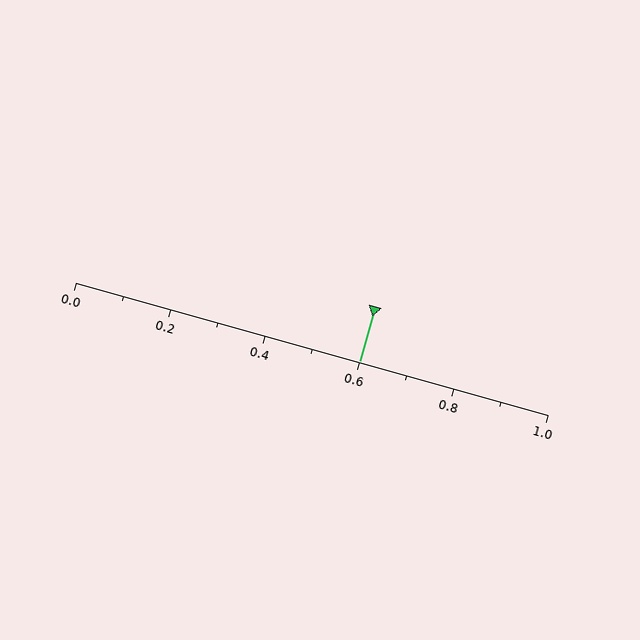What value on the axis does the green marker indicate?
The marker indicates approximately 0.6.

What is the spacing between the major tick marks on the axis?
The major ticks are spaced 0.2 apart.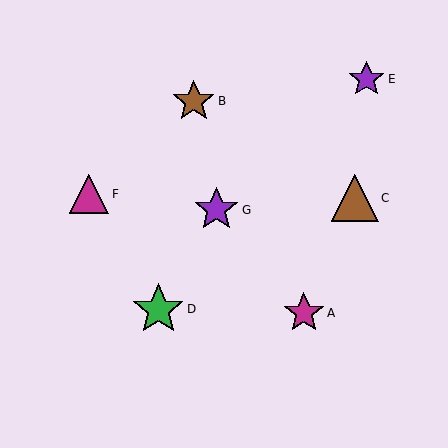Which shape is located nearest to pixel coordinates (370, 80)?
The purple star (labeled E) at (367, 79) is nearest to that location.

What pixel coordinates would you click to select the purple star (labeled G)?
Click at (216, 210) to select the purple star G.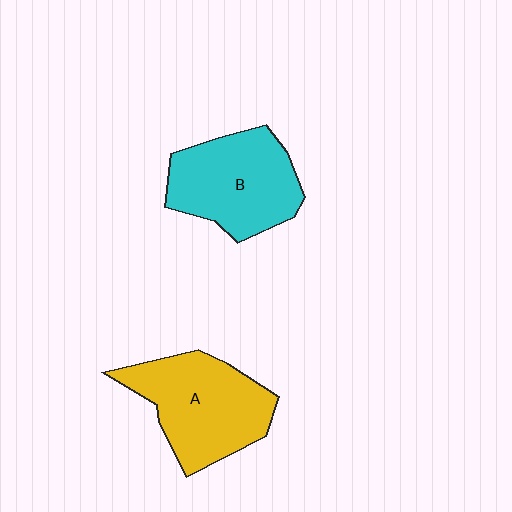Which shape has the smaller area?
Shape B (cyan).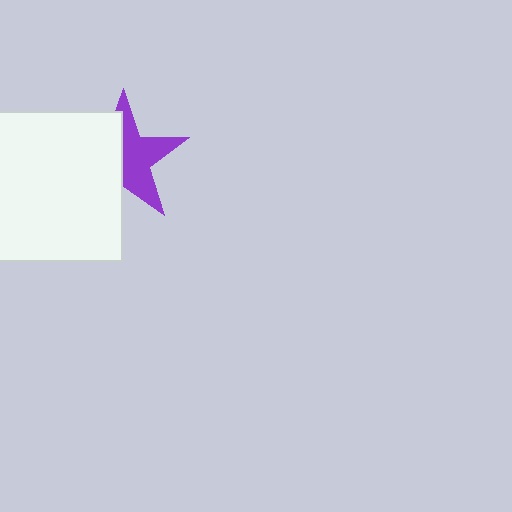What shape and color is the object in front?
The object in front is a white rectangle.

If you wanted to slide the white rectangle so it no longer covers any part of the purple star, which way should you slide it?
Slide it left — that is the most direct way to separate the two shapes.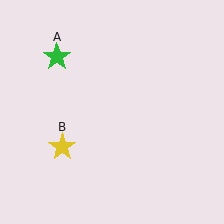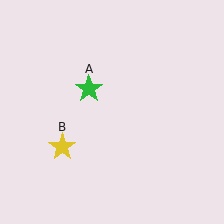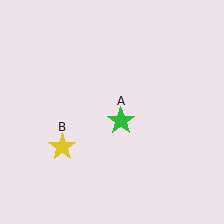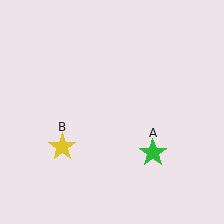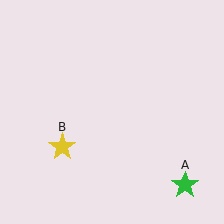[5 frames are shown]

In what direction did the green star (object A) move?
The green star (object A) moved down and to the right.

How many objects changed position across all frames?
1 object changed position: green star (object A).